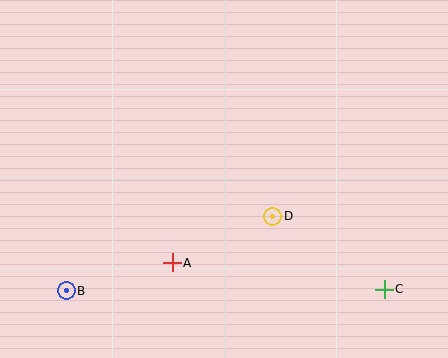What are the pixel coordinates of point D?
Point D is at (273, 216).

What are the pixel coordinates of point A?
Point A is at (172, 263).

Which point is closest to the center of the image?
Point D at (273, 216) is closest to the center.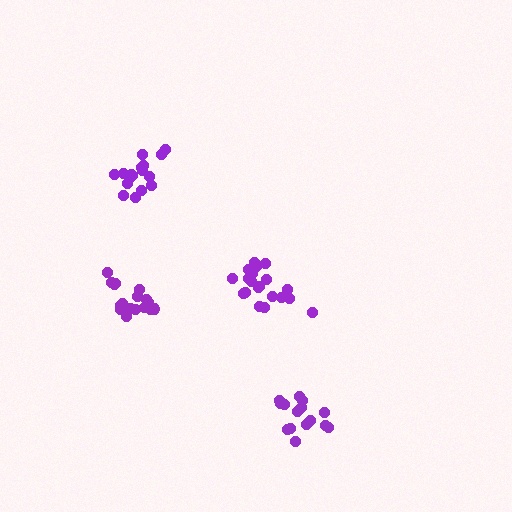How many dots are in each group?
Group 1: 20 dots, Group 2: 17 dots, Group 3: 17 dots, Group 4: 15 dots (69 total).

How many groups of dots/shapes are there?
There are 4 groups.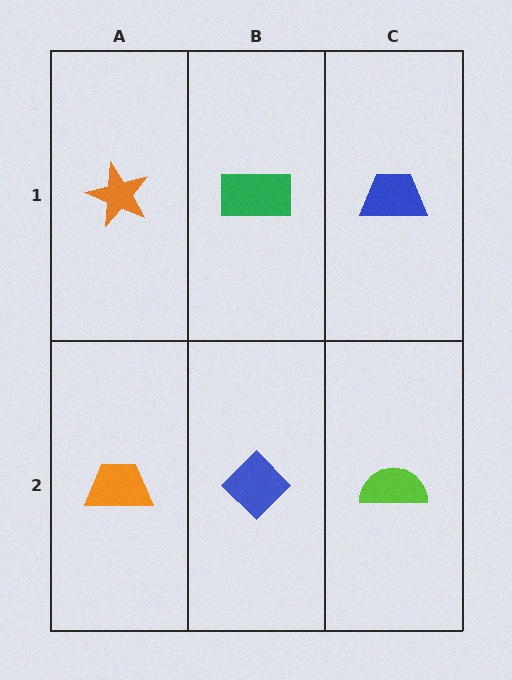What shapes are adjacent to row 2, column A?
An orange star (row 1, column A), a blue diamond (row 2, column B).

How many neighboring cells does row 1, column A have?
2.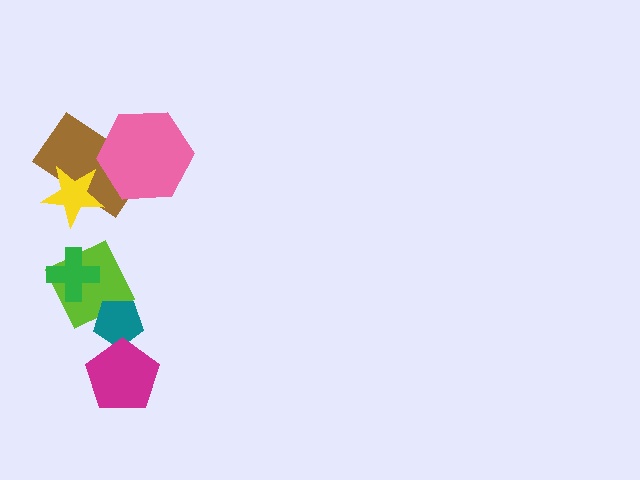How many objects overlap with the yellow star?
1 object overlaps with the yellow star.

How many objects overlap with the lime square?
2 objects overlap with the lime square.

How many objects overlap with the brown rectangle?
2 objects overlap with the brown rectangle.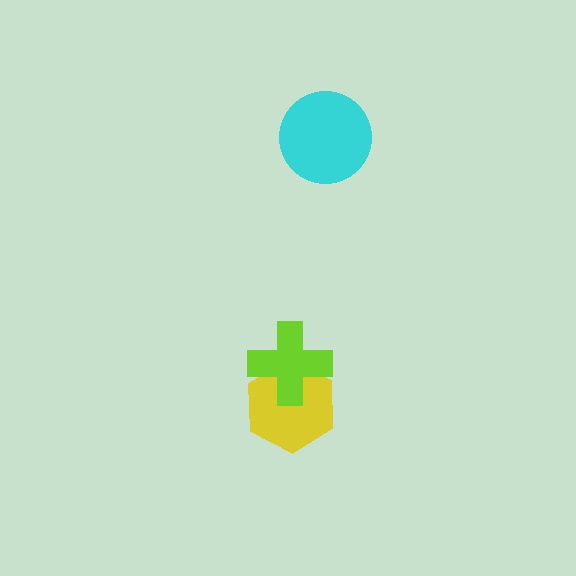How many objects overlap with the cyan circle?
0 objects overlap with the cyan circle.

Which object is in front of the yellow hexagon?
The lime cross is in front of the yellow hexagon.